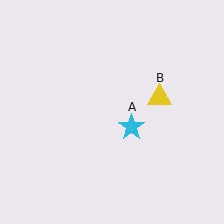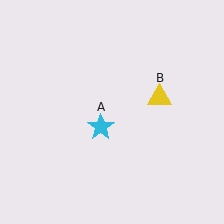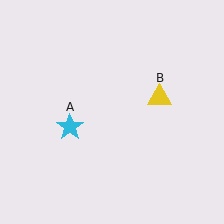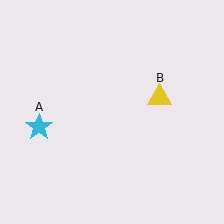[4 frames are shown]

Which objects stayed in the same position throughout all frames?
Yellow triangle (object B) remained stationary.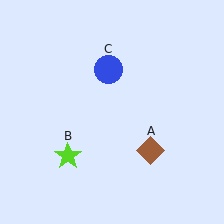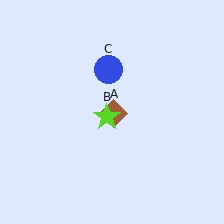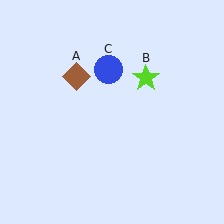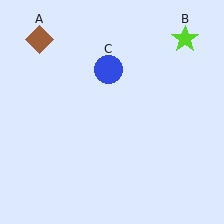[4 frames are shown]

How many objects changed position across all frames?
2 objects changed position: brown diamond (object A), lime star (object B).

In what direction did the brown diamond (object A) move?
The brown diamond (object A) moved up and to the left.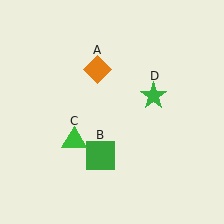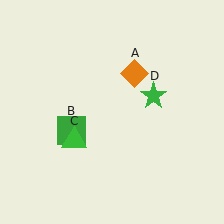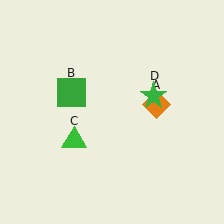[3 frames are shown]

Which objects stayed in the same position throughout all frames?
Green triangle (object C) and green star (object D) remained stationary.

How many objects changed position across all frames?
2 objects changed position: orange diamond (object A), green square (object B).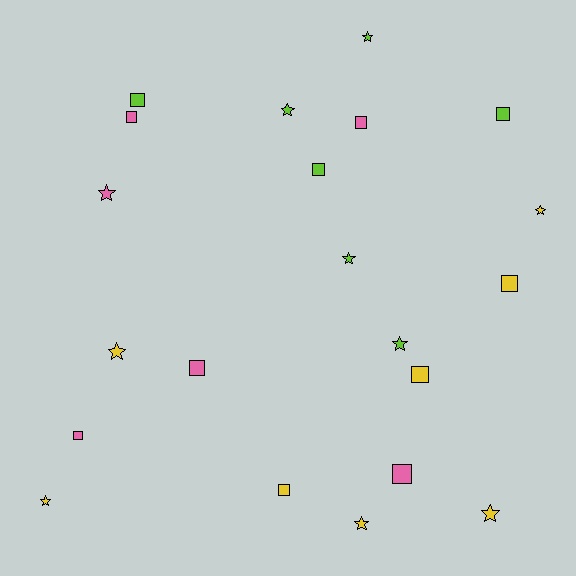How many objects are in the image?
There are 21 objects.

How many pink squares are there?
There are 5 pink squares.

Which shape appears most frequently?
Square, with 11 objects.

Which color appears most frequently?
Yellow, with 8 objects.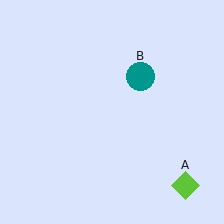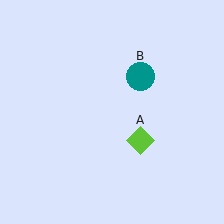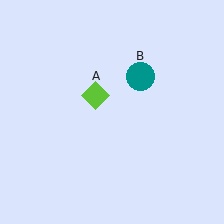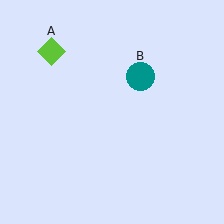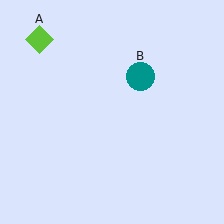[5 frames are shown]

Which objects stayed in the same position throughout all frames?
Teal circle (object B) remained stationary.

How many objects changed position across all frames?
1 object changed position: lime diamond (object A).